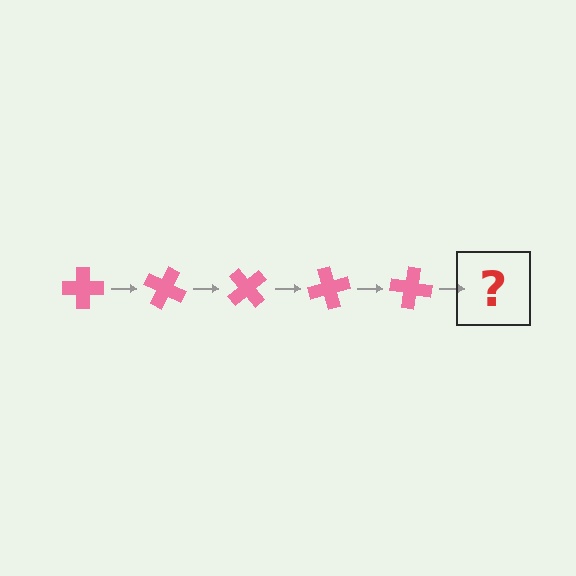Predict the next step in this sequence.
The next step is a pink cross rotated 125 degrees.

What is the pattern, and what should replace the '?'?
The pattern is that the cross rotates 25 degrees each step. The '?' should be a pink cross rotated 125 degrees.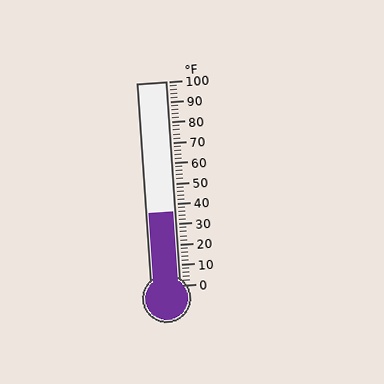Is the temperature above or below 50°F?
The temperature is below 50°F.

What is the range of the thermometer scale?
The thermometer scale ranges from 0°F to 100°F.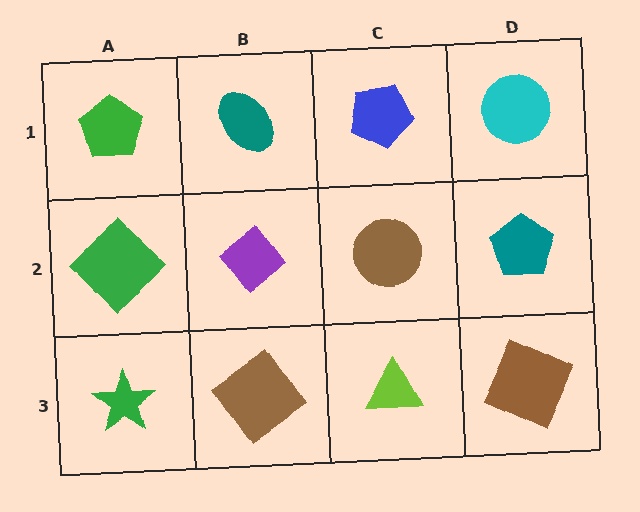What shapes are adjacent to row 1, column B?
A purple diamond (row 2, column B), a green pentagon (row 1, column A), a blue pentagon (row 1, column C).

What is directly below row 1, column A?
A green diamond.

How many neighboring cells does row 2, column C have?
4.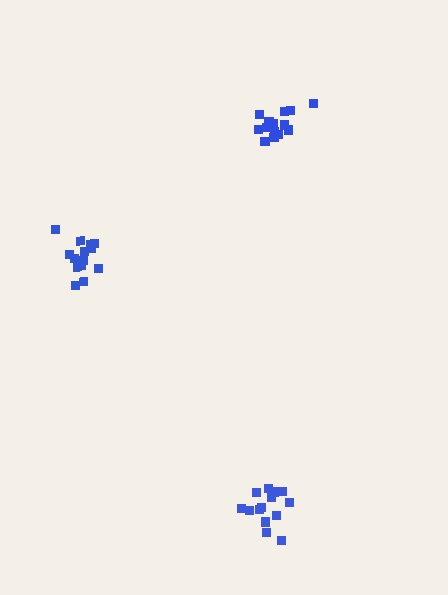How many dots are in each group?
Group 1: 16 dots, Group 2: 14 dots, Group 3: 14 dots (44 total).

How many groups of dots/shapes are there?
There are 3 groups.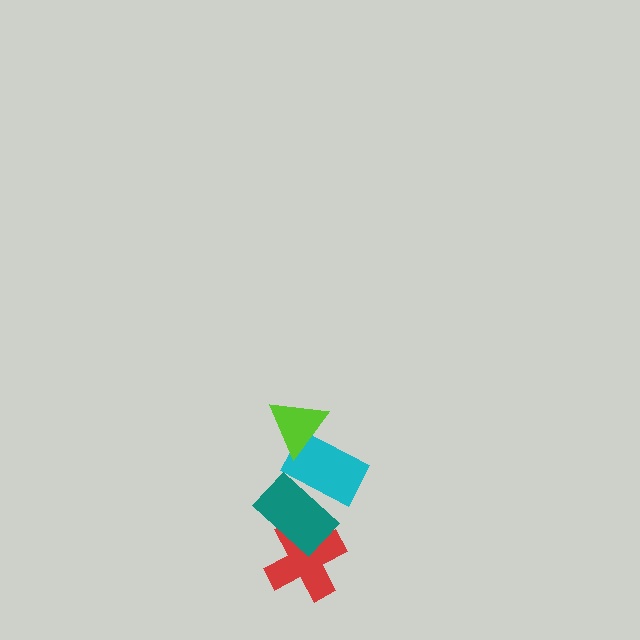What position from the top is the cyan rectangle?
The cyan rectangle is 2nd from the top.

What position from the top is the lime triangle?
The lime triangle is 1st from the top.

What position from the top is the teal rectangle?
The teal rectangle is 3rd from the top.